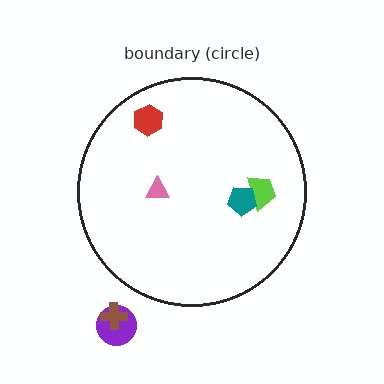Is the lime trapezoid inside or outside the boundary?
Inside.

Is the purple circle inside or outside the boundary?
Outside.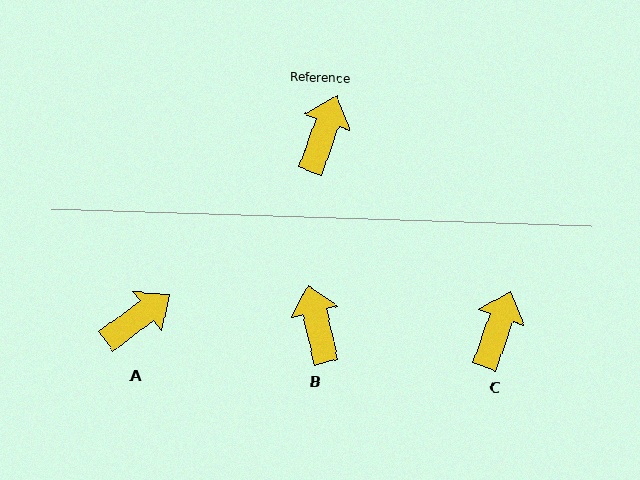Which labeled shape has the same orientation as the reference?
C.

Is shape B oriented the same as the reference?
No, it is off by about 33 degrees.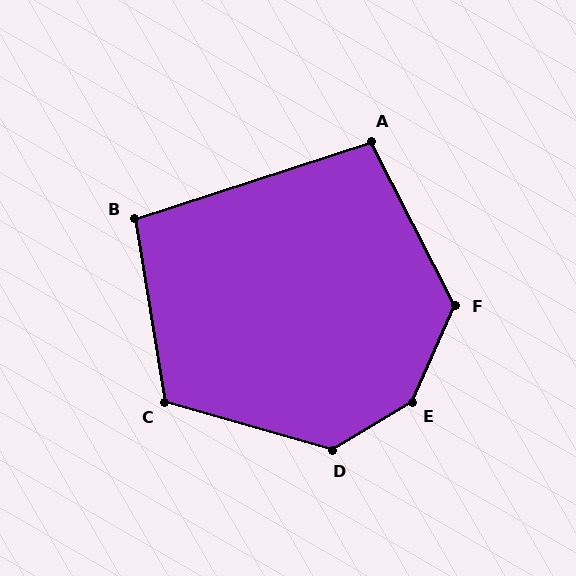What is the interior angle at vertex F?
Approximately 129 degrees (obtuse).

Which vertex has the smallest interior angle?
B, at approximately 99 degrees.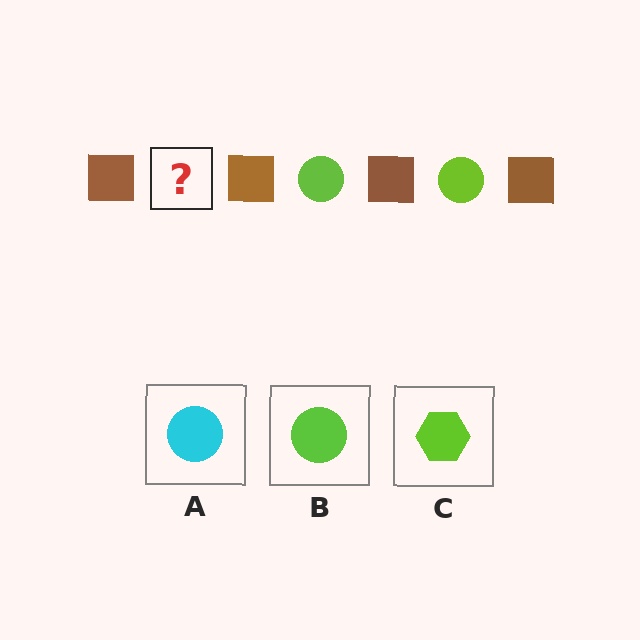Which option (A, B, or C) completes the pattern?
B.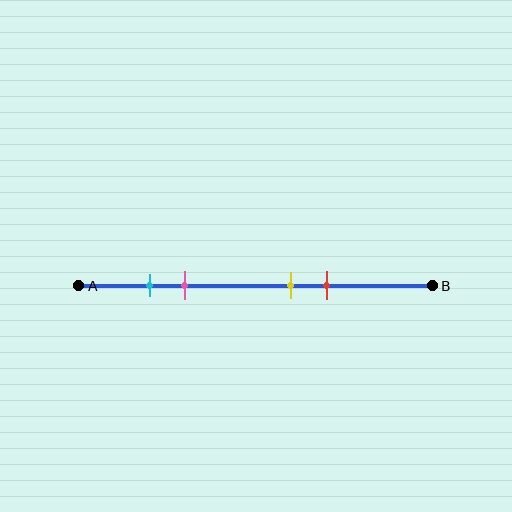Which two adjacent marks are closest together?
The cyan and pink marks are the closest adjacent pair.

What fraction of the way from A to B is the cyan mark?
The cyan mark is approximately 20% (0.2) of the way from A to B.